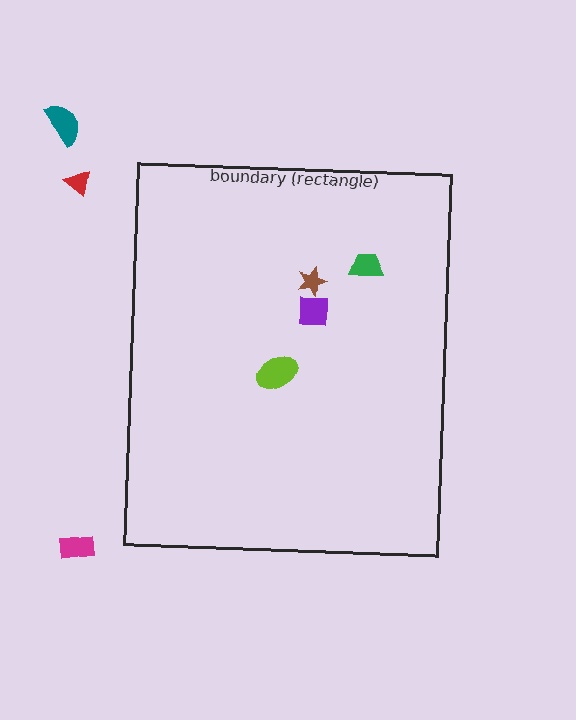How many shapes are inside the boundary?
4 inside, 3 outside.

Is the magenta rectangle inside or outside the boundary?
Outside.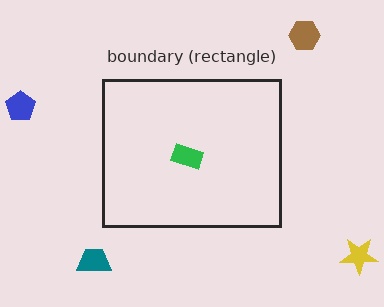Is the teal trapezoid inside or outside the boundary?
Outside.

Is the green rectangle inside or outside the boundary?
Inside.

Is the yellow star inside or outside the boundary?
Outside.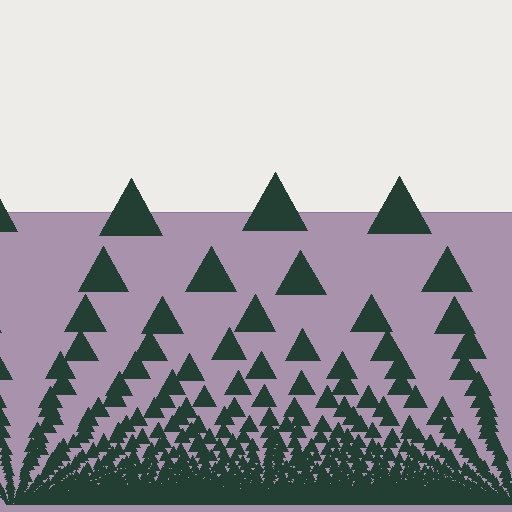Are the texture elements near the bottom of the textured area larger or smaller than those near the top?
Smaller. The gradient is inverted — elements near the bottom are smaller and denser.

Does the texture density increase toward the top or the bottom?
Density increases toward the bottom.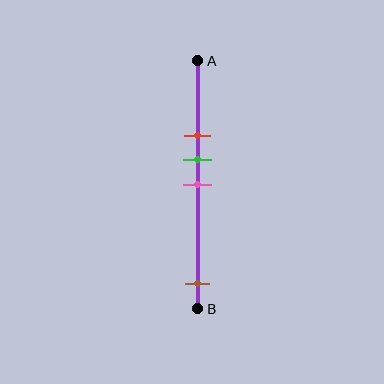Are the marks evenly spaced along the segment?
No, the marks are not evenly spaced.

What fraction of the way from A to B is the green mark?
The green mark is approximately 40% (0.4) of the way from A to B.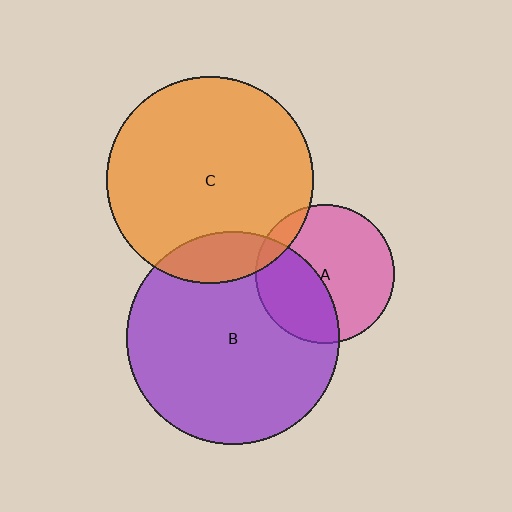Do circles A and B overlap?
Yes.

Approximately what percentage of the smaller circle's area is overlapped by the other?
Approximately 40%.